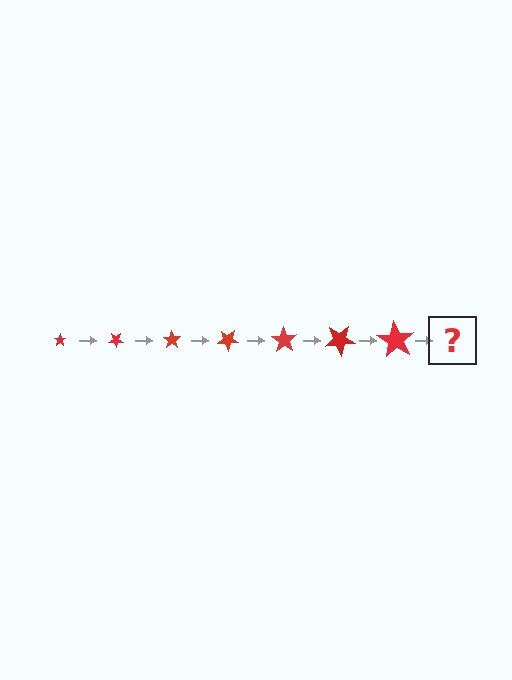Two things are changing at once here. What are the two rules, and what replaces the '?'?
The two rules are that the star grows larger each step and it rotates 35 degrees each step. The '?' should be a star, larger than the previous one and rotated 245 degrees from the start.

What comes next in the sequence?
The next element should be a star, larger than the previous one and rotated 245 degrees from the start.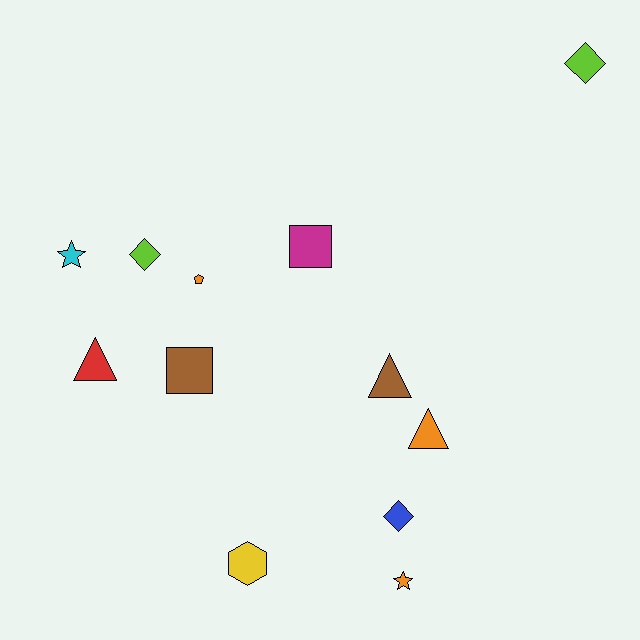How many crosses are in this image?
There are no crosses.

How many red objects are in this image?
There is 1 red object.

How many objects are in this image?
There are 12 objects.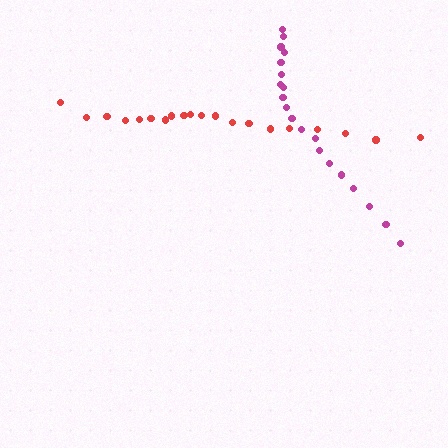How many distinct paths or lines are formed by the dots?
There are 2 distinct paths.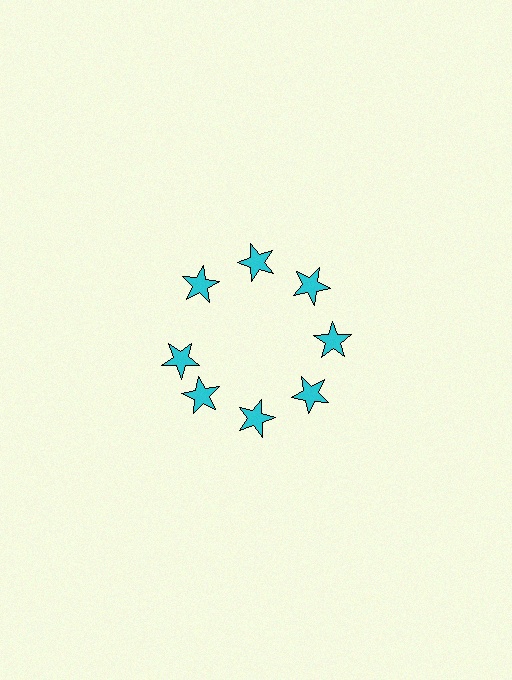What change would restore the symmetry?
The symmetry would be restored by rotating it back into even spacing with its neighbors so that all 8 stars sit at equal angles and equal distance from the center.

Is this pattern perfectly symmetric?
No. The 8 cyan stars are arranged in a ring, but one element near the 9 o'clock position is rotated out of alignment along the ring, breaking the 8-fold rotational symmetry.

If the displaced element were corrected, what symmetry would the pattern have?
It would have 8-fold rotational symmetry — the pattern would map onto itself every 45 degrees.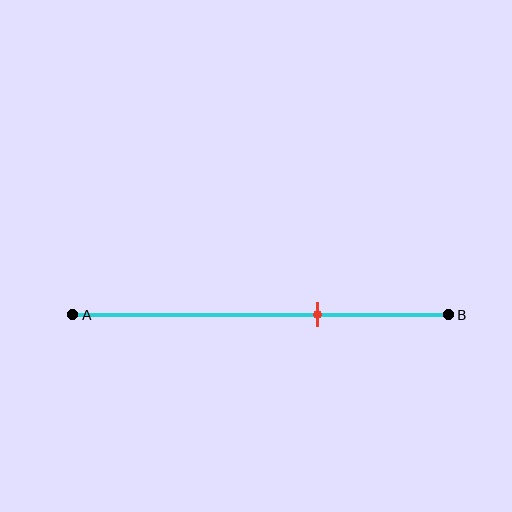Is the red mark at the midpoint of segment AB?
No, the mark is at about 65% from A, not at the 50% midpoint.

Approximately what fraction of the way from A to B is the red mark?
The red mark is approximately 65% of the way from A to B.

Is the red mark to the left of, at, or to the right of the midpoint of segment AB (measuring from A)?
The red mark is to the right of the midpoint of segment AB.